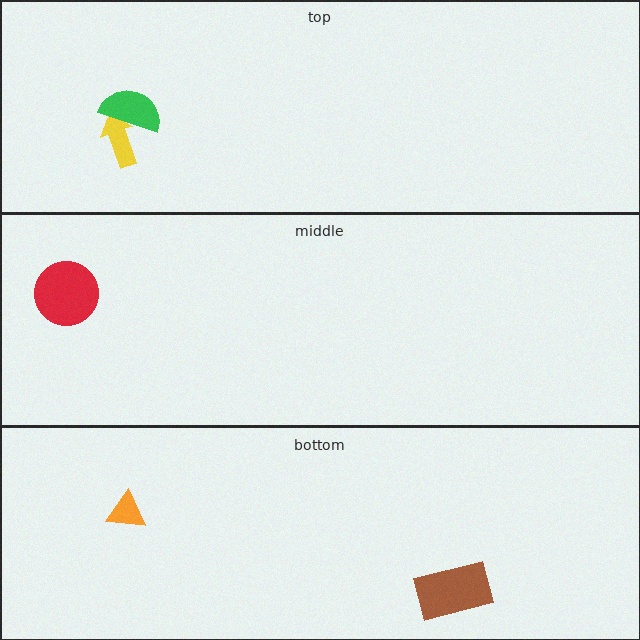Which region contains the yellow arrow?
The top region.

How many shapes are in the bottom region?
2.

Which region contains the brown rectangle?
The bottom region.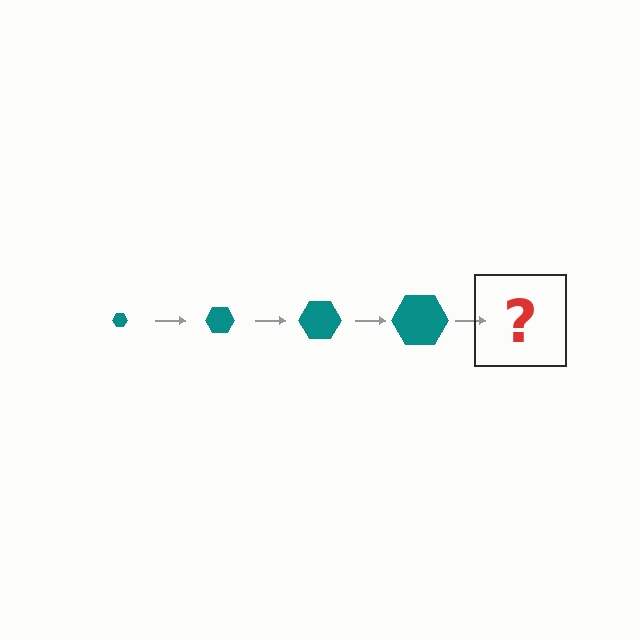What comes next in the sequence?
The next element should be a teal hexagon, larger than the previous one.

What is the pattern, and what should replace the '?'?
The pattern is that the hexagon gets progressively larger each step. The '?' should be a teal hexagon, larger than the previous one.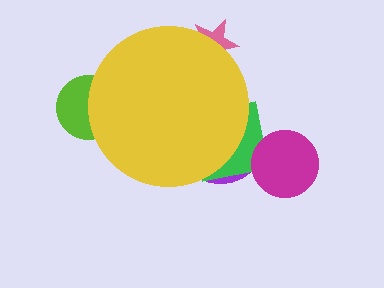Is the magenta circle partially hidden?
No, the magenta circle is fully visible.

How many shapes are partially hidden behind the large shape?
4 shapes are partially hidden.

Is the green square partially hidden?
Yes, the green square is partially hidden behind the yellow circle.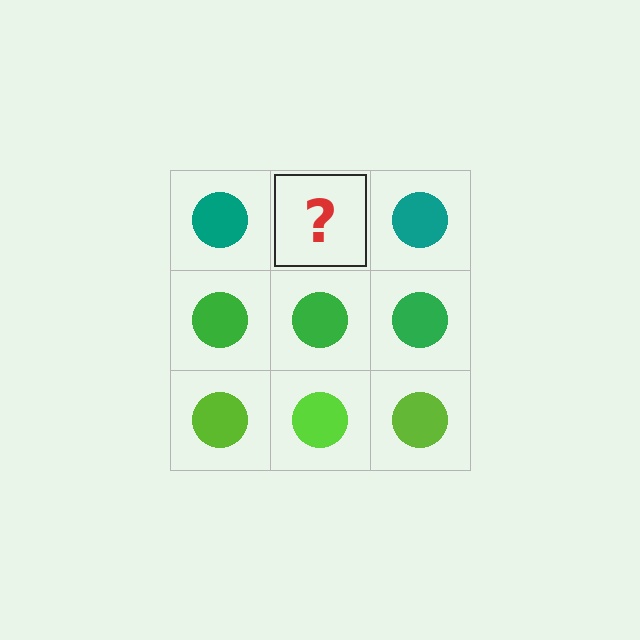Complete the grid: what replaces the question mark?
The question mark should be replaced with a teal circle.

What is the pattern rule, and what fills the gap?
The rule is that each row has a consistent color. The gap should be filled with a teal circle.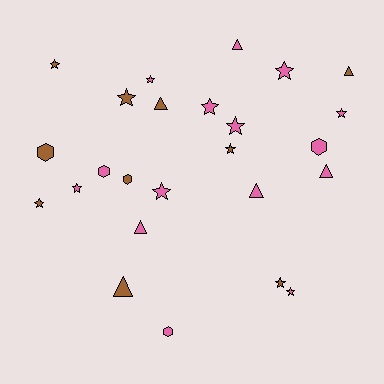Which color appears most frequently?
Pink, with 15 objects.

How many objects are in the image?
There are 25 objects.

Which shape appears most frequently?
Star, with 13 objects.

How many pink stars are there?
There are 8 pink stars.